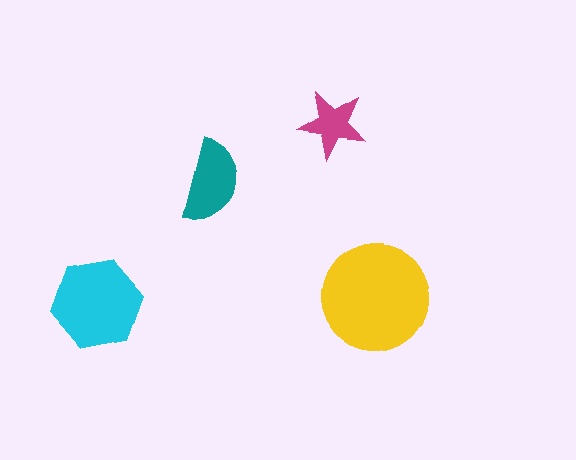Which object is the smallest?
The magenta star.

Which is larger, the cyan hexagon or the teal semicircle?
The cyan hexagon.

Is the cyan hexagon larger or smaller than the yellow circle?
Smaller.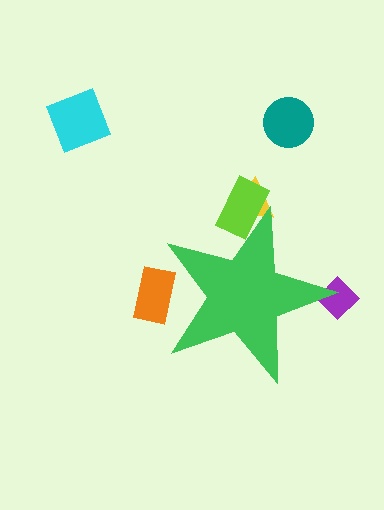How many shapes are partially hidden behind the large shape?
4 shapes are partially hidden.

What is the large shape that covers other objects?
A green star.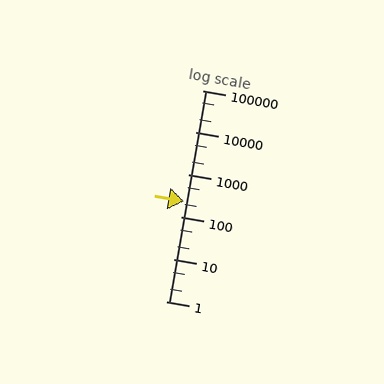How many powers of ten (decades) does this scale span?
The scale spans 5 decades, from 1 to 100000.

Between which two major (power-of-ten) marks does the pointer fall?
The pointer is between 100 and 1000.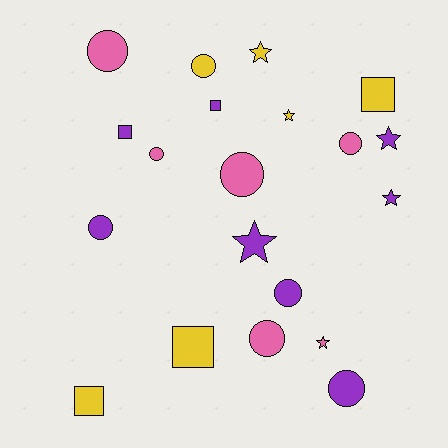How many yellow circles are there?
There is 1 yellow circle.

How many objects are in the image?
There are 20 objects.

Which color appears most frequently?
Purple, with 8 objects.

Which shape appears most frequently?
Circle, with 9 objects.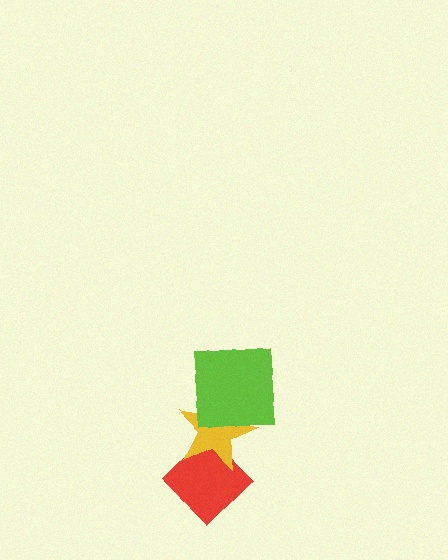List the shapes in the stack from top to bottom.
From top to bottom: the lime square, the yellow star, the red diamond.